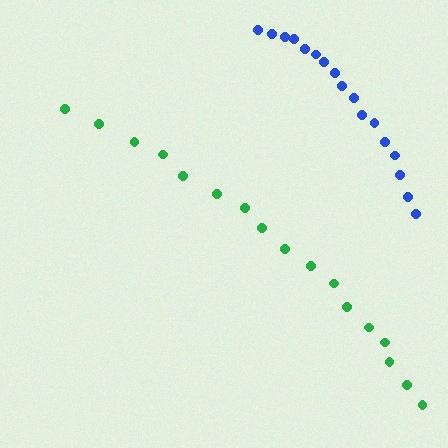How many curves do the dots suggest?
There are 2 distinct paths.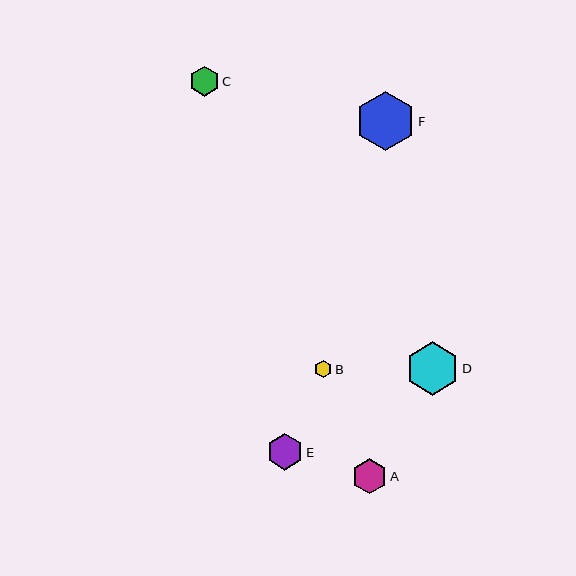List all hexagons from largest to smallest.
From largest to smallest: F, D, E, A, C, B.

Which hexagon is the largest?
Hexagon F is the largest with a size of approximately 60 pixels.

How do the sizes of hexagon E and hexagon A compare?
Hexagon E and hexagon A are approximately the same size.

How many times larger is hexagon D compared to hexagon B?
Hexagon D is approximately 3.1 times the size of hexagon B.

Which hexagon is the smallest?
Hexagon B is the smallest with a size of approximately 17 pixels.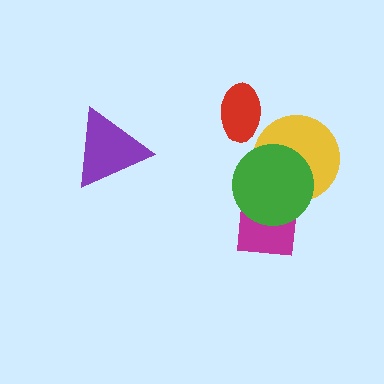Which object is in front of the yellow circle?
The green circle is in front of the yellow circle.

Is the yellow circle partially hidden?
Yes, it is partially covered by another shape.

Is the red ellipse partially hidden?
No, no other shape covers it.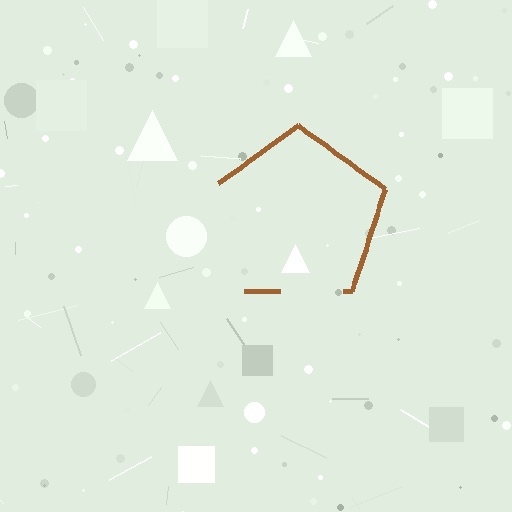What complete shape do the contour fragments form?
The contour fragments form a pentagon.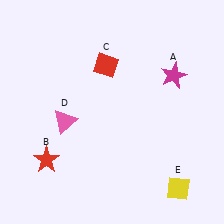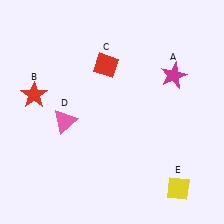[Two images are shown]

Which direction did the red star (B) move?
The red star (B) moved up.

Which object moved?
The red star (B) moved up.